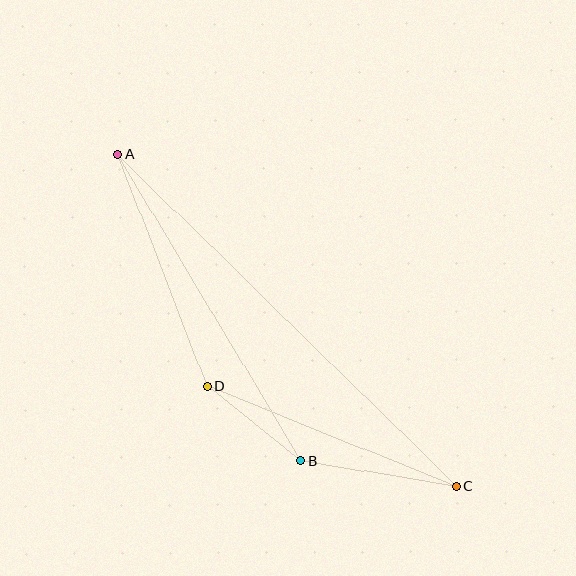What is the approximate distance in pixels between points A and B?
The distance between A and B is approximately 357 pixels.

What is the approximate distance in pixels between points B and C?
The distance between B and C is approximately 158 pixels.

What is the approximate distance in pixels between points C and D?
The distance between C and D is approximately 269 pixels.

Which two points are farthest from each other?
Points A and C are farthest from each other.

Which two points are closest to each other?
Points B and D are closest to each other.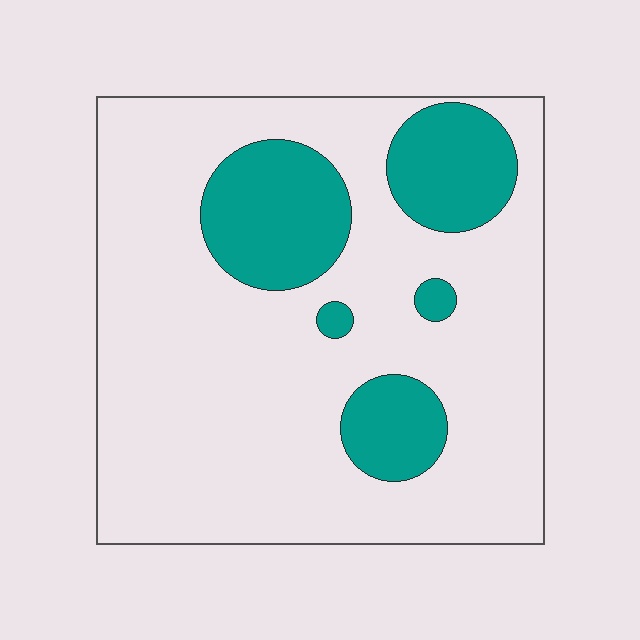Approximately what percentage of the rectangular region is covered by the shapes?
Approximately 20%.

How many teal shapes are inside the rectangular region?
5.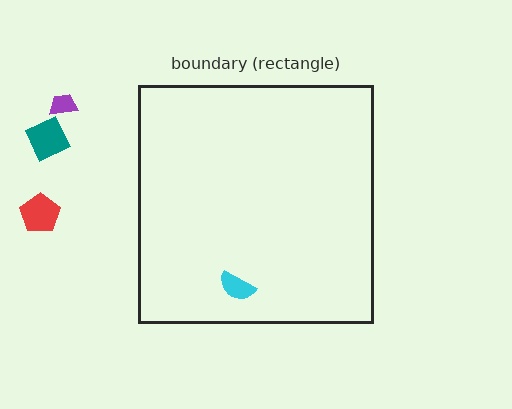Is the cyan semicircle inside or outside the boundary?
Inside.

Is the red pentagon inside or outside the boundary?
Outside.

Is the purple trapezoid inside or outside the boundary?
Outside.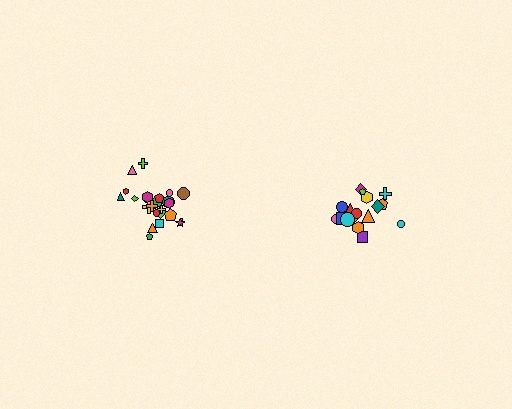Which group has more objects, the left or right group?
The left group.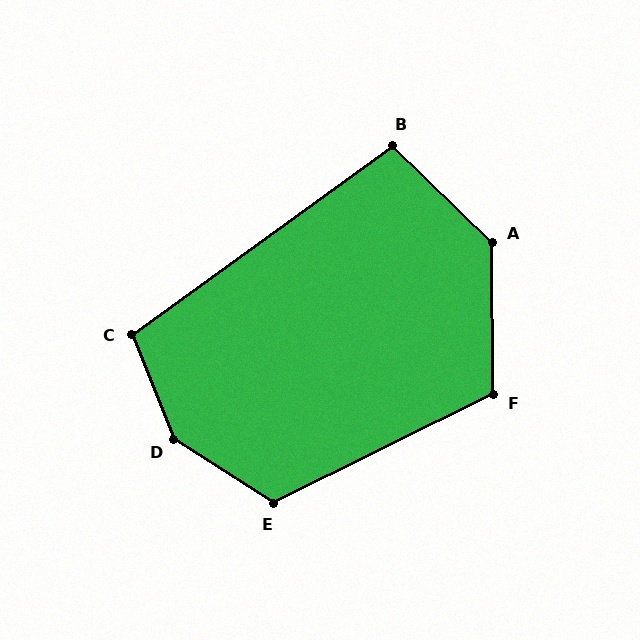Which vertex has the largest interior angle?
D, at approximately 144 degrees.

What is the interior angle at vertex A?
Approximately 135 degrees (obtuse).